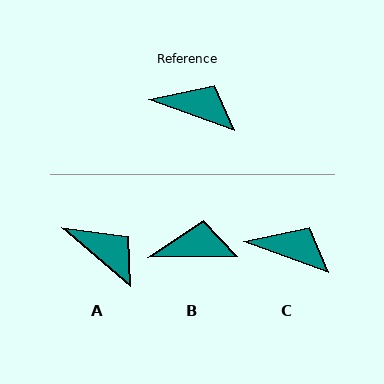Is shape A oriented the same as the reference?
No, it is off by about 21 degrees.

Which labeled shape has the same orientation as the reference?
C.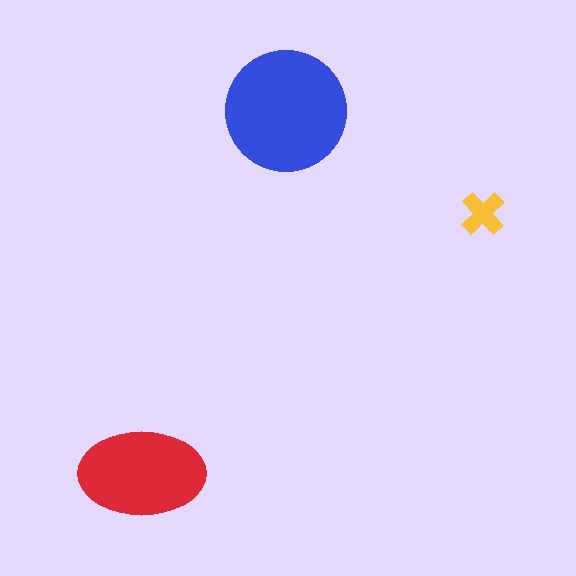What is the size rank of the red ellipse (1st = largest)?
2nd.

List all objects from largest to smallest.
The blue circle, the red ellipse, the yellow cross.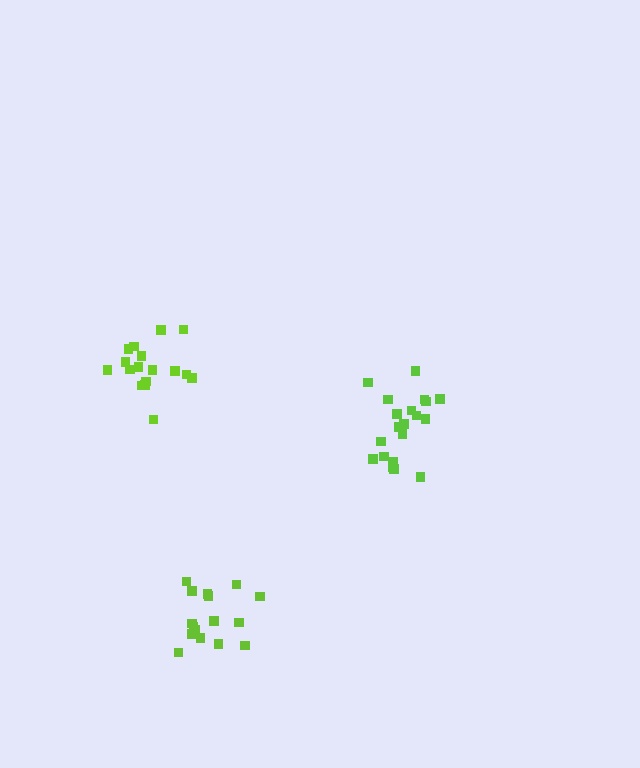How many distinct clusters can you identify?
There are 3 distinct clusters.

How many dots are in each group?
Group 1: 17 dots, Group 2: 20 dots, Group 3: 16 dots (53 total).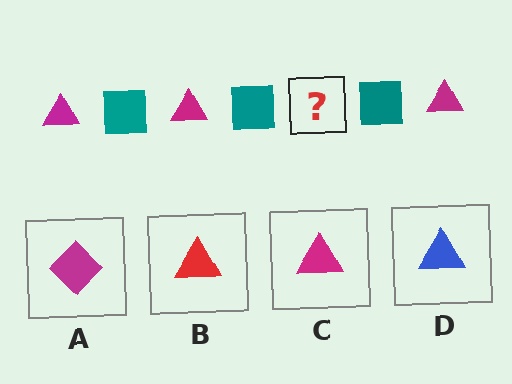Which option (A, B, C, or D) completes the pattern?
C.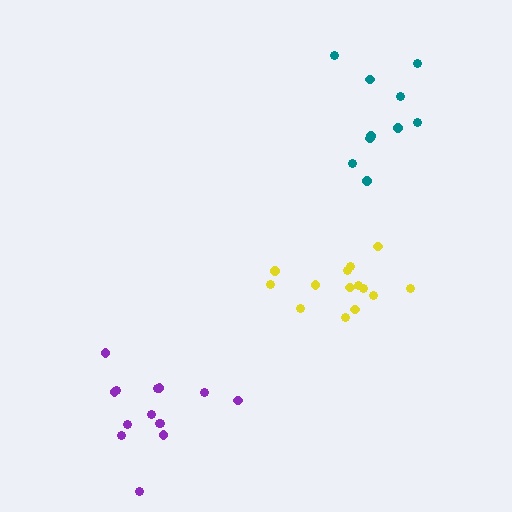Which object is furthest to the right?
The teal cluster is rightmost.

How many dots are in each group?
Group 1: 14 dots, Group 2: 14 dots, Group 3: 10 dots (38 total).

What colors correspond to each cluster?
The clusters are colored: yellow, purple, teal.